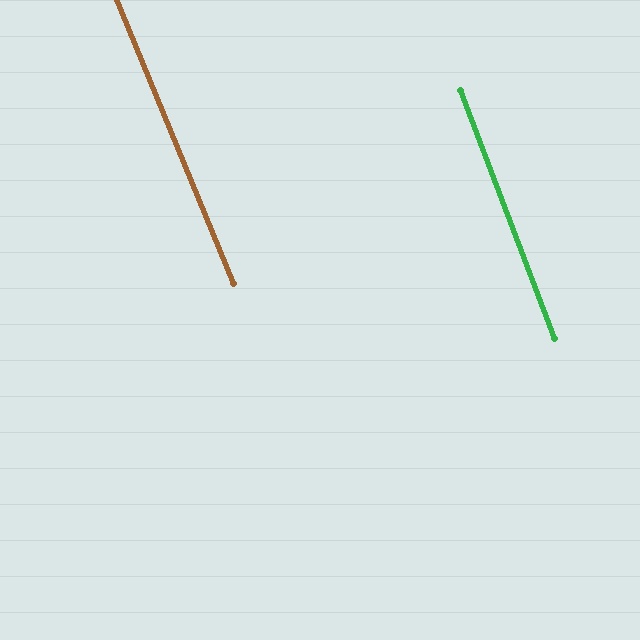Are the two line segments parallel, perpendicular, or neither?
Parallel — their directions differ by only 1.7°.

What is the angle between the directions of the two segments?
Approximately 2 degrees.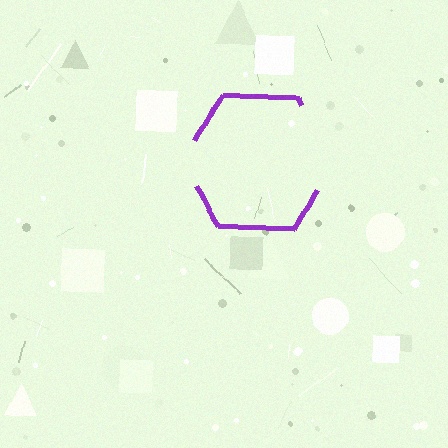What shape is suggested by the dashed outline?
The dashed outline suggests a hexagon.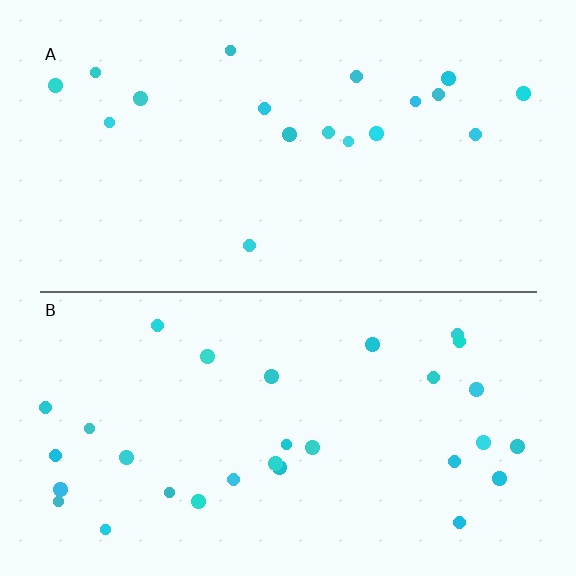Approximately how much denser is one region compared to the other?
Approximately 1.6× — region B over region A.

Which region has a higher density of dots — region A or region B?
B (the bottom).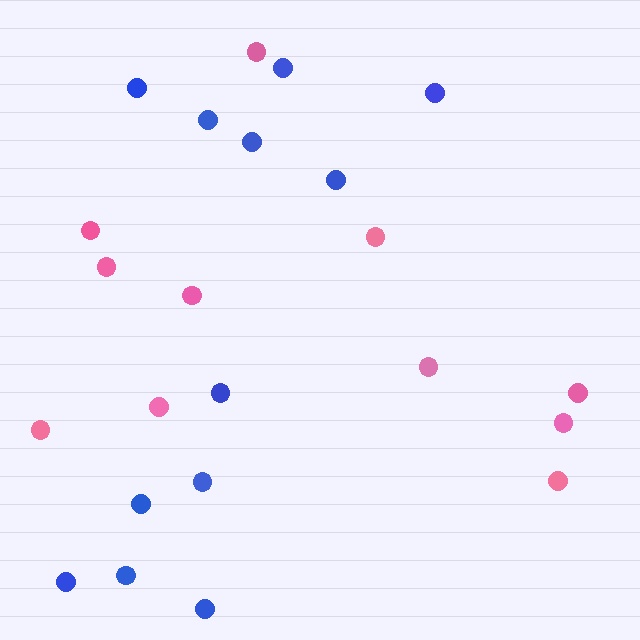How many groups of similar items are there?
There are 2 groups: one group of pink circles (11) and one group of blue circles (12).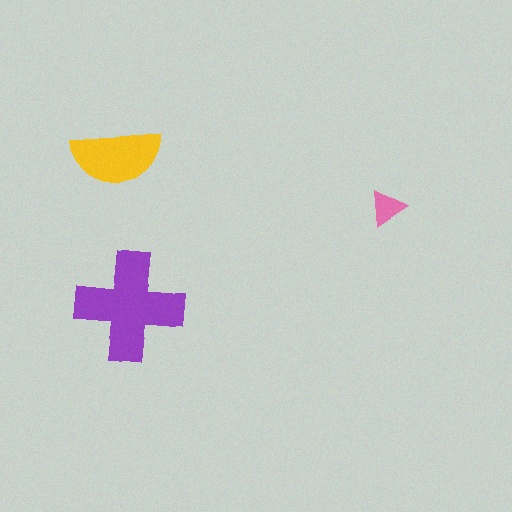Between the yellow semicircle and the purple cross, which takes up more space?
The purple cross.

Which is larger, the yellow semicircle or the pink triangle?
The yellow semicircle.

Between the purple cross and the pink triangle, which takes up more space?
The purple cross.